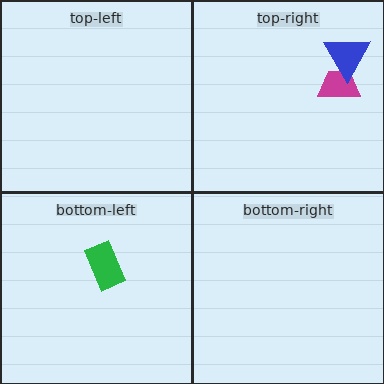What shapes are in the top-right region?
The magenta trapezoid, the blue triangle.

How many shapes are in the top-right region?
2.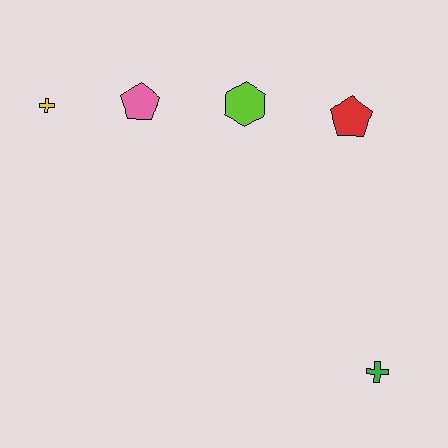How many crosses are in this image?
There are 2 crosses.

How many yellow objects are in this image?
There is 1 yellow object.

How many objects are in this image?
There are 5 objects.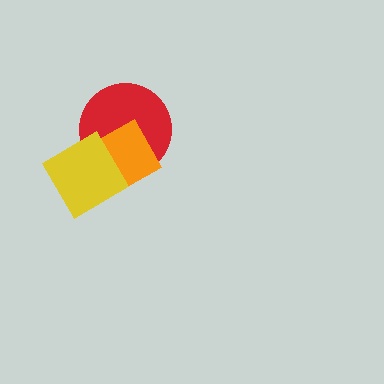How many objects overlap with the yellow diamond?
2 objects overlap with the yellow diamond.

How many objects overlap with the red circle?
2 objects overlap with the red circle.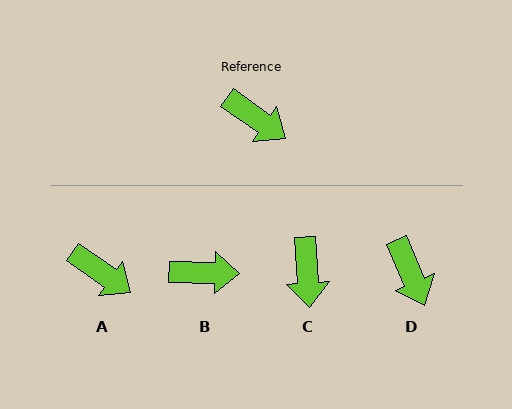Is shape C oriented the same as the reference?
No, it is off by about 51 degrees.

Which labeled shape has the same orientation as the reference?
A.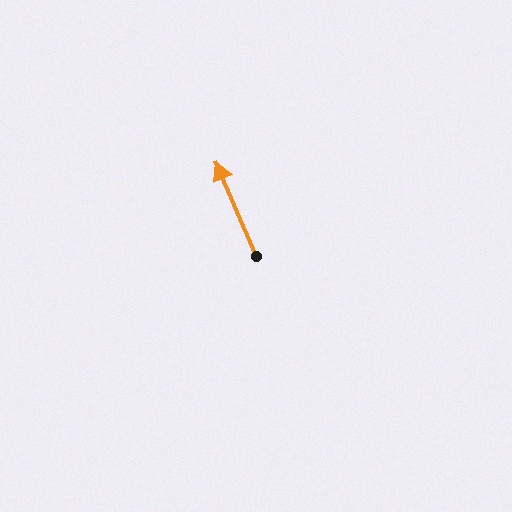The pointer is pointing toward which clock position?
Roughly 11 o'clock.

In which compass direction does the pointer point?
Northwest.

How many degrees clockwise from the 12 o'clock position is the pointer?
Approximately 337 degrees.